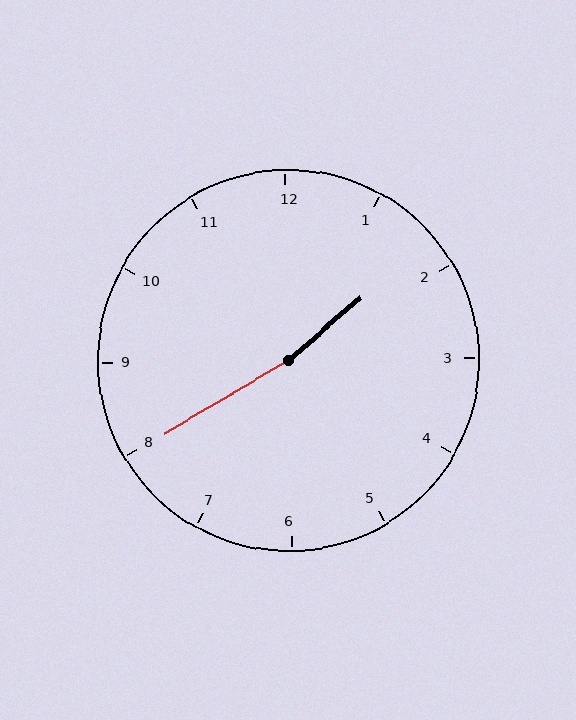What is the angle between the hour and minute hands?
Approximately 170 degrees.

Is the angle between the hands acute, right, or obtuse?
It is obtuse.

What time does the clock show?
1:40.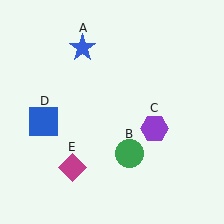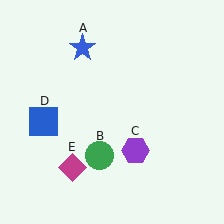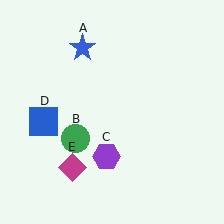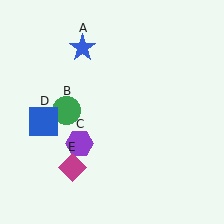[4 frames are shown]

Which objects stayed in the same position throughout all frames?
Blue star (object A) and blue square (object D) and magenta diamond (object E) remained stationary.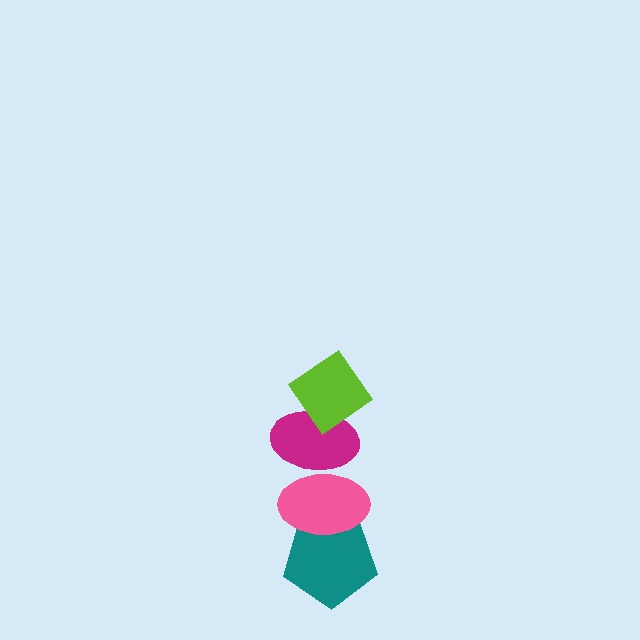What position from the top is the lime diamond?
The lime diamond is 1st from the top.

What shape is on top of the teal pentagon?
The pink ellipse is on top of the teal pentagon.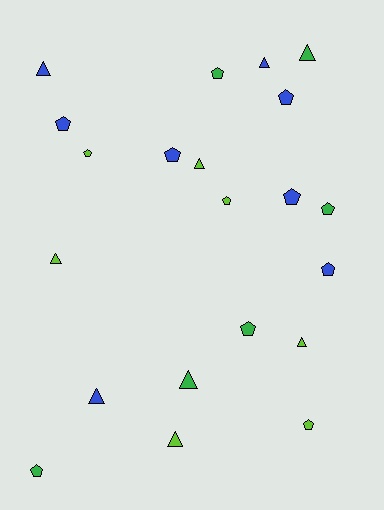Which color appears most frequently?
Blue, with 8 objects.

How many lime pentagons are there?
There are 3 lime pentagons.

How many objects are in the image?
There are 21 objects.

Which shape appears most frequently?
Pentagon, with 12 objects.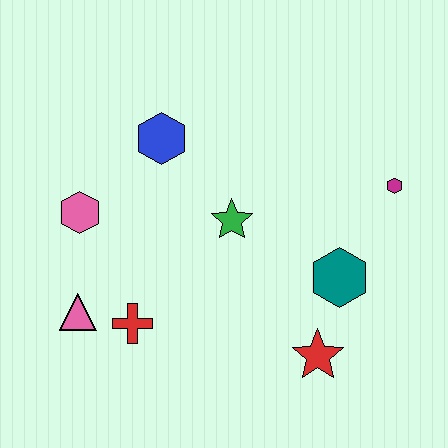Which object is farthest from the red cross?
The magenta hexagon is farthest from the red cross.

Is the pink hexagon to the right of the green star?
No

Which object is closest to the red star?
The teal hexagon is closest to the red star.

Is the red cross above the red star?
Yes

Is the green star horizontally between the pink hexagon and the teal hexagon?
Yes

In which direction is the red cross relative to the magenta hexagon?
The red cross is to the left of the magenta hexagon.